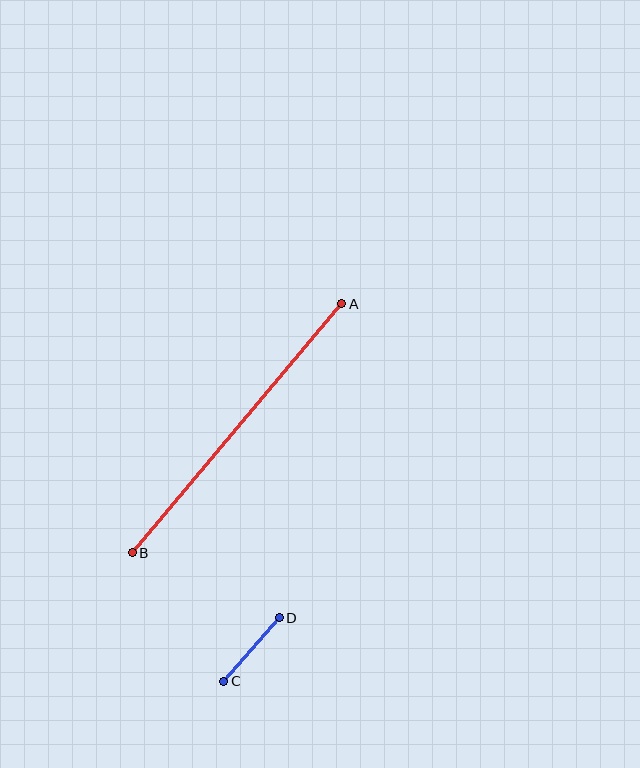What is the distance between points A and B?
The distance is approximately 325 pixels.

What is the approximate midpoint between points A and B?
The midpoint is at approximately (237, 428) pixels.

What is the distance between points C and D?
The distance is approximately 84 pixels.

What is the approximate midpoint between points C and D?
The midpoint is at approximately (251, 650) pixels.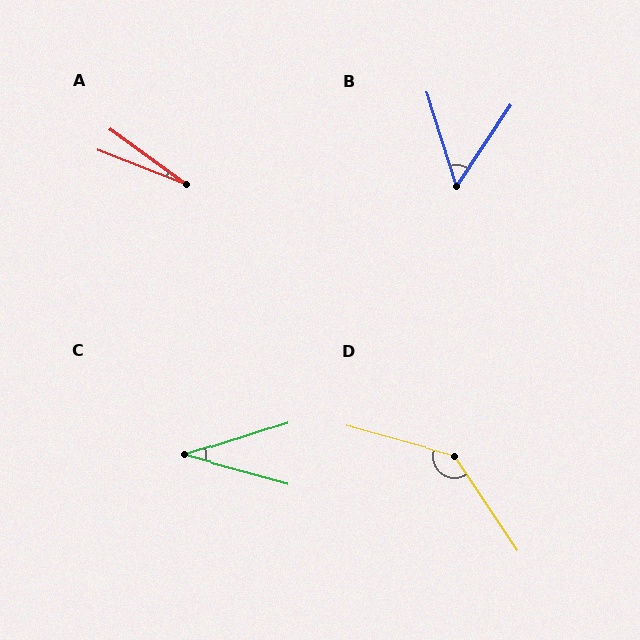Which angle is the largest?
D, at approximately 139 degrees.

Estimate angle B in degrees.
Approximately 51 degrees.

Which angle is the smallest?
A, at approximately 15 degrees.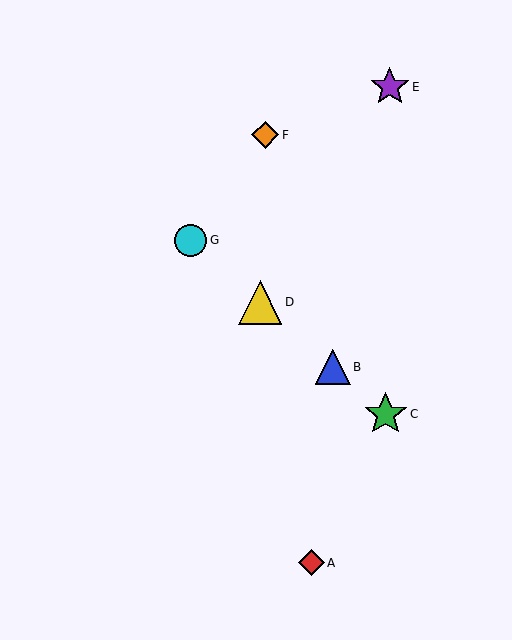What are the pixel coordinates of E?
Object E is at (390, 87).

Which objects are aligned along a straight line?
Objects B, C, D, G are aligned along a straight line.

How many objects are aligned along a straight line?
4 objects (B, C, D, G) are aligned along a straight line.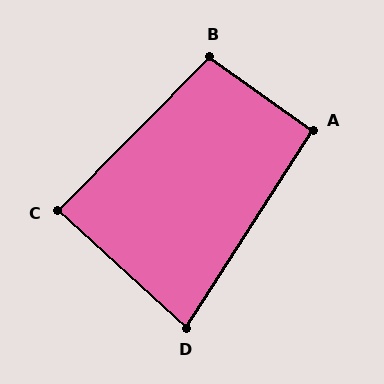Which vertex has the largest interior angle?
B, at approximately 99 degrees.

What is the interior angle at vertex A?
Approximately 92 degrees (approximately right).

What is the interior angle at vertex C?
Approximately 88 degrees (approximately right).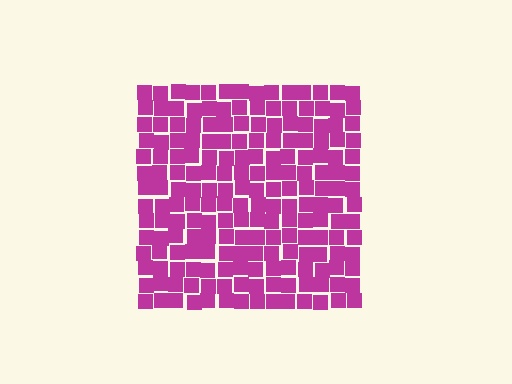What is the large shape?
The large shape is a square.